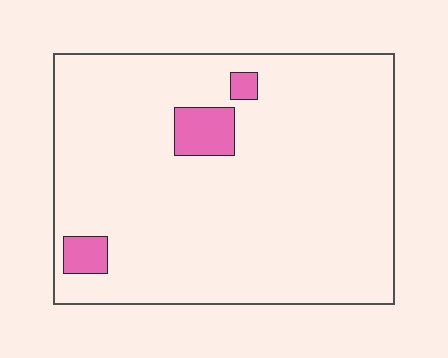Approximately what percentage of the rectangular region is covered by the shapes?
Approximately 5%.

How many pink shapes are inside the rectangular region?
3.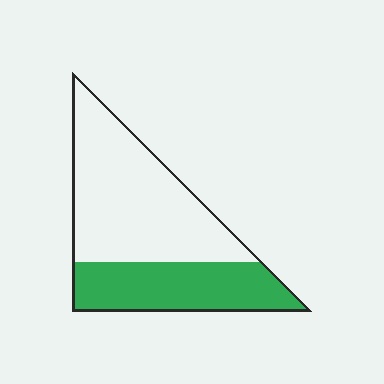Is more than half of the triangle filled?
No.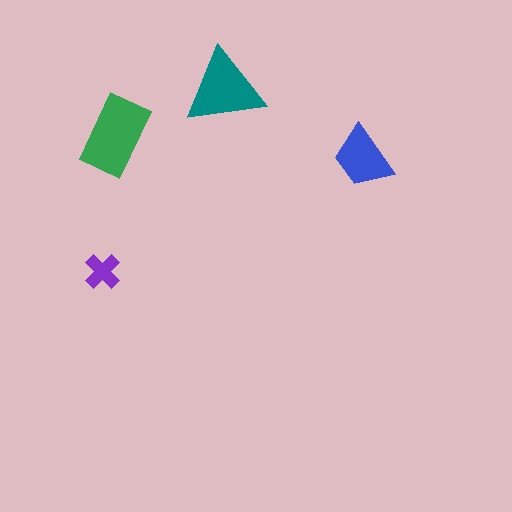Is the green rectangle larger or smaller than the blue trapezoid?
Larger.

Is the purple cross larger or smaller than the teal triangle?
Smaller.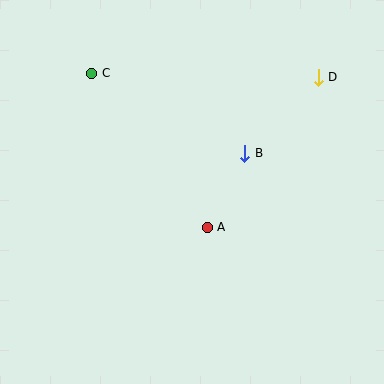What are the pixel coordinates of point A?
Point A is at (207, 227).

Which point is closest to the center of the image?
Point A at (207, 227) is closest to the center.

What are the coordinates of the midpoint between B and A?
The midpoint between B and A is at (226, 190).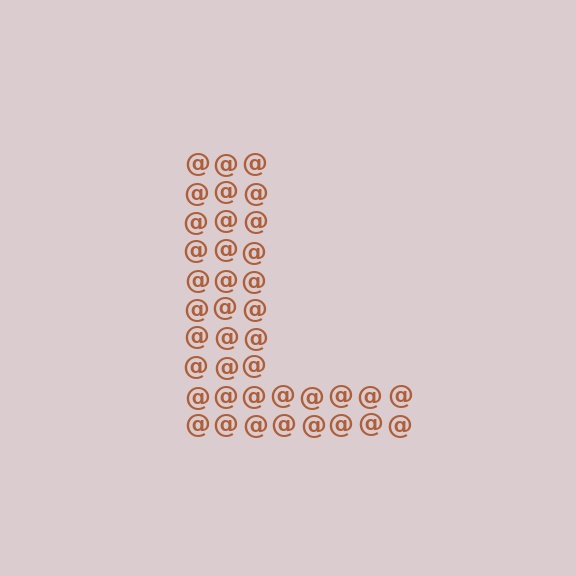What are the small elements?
The small elements are at signs.